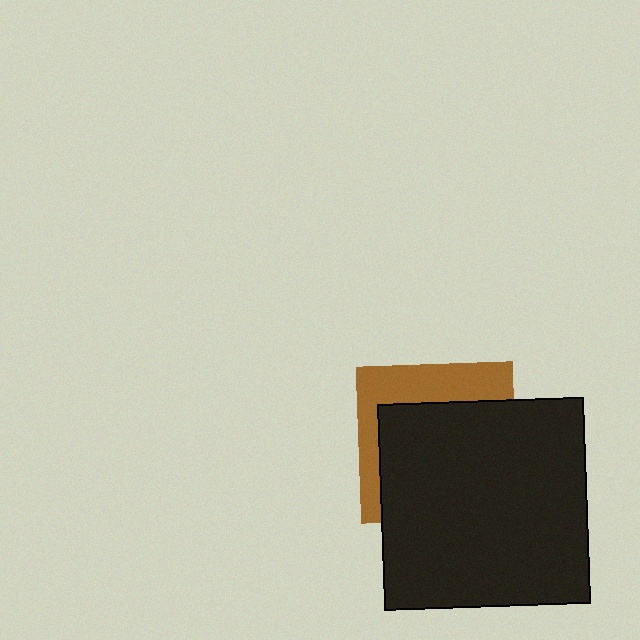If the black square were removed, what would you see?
You would see the complete brown square.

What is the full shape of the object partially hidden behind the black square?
The partially hidden object is a brown square.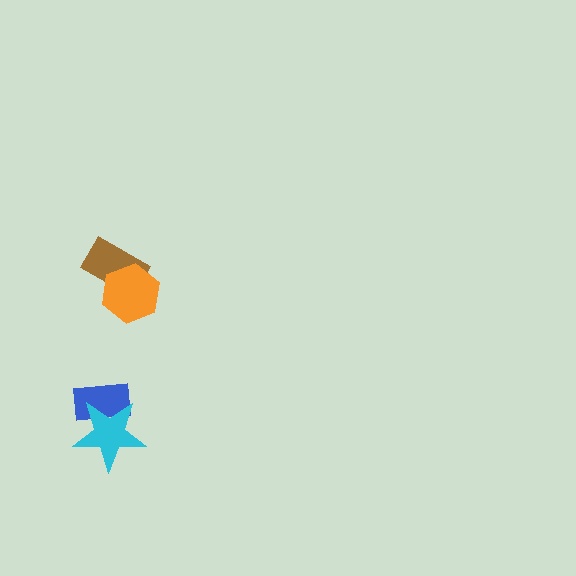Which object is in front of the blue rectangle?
The cyan star is in front of the blue rectangle.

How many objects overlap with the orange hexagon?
1 object overlaps with the orange hexagon.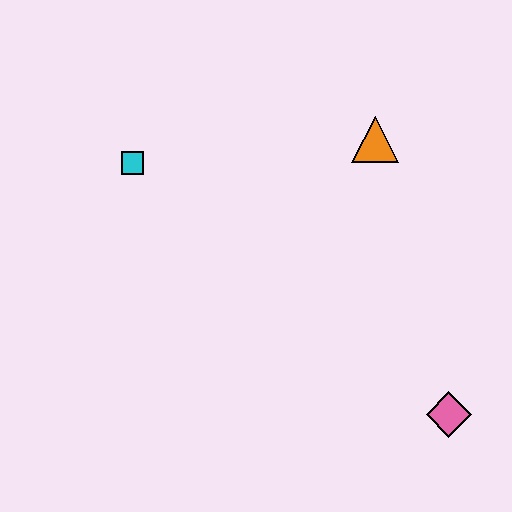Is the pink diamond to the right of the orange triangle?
Yes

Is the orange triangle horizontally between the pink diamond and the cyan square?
Yes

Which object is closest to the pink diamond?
The orange triangle is closest to the pink diamond.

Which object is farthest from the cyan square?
The pink diamond is farthest from the cyan square.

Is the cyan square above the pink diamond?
Yes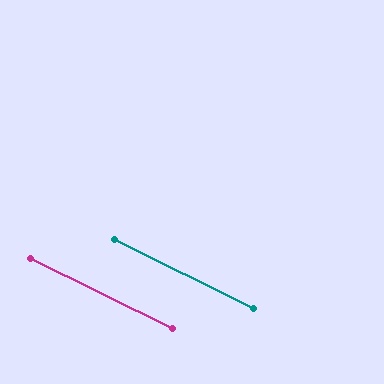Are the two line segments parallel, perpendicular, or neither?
Parallel — their directions differ by only 0.3°.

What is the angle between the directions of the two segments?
Approximately 0 degrees.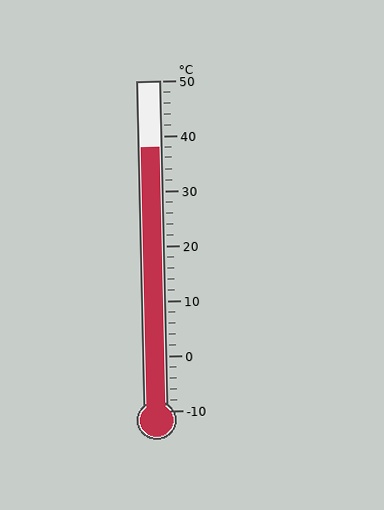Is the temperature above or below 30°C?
The temperature is above 30°C.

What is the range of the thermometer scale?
The thermometer scale ranges from -10°C to 50°C.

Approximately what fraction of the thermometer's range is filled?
The thermometer is filled to approximately 80% of its range.